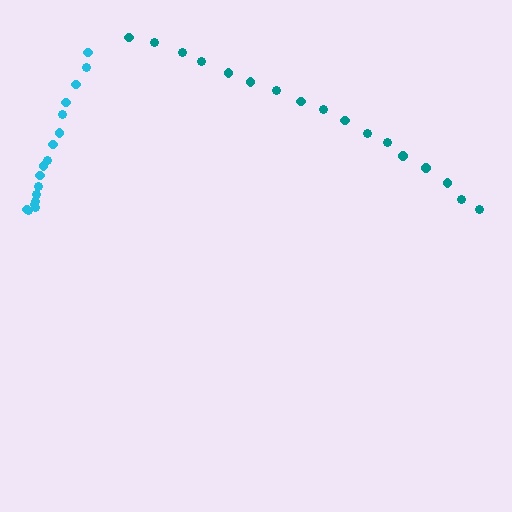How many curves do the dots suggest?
There are 2 distinct paths.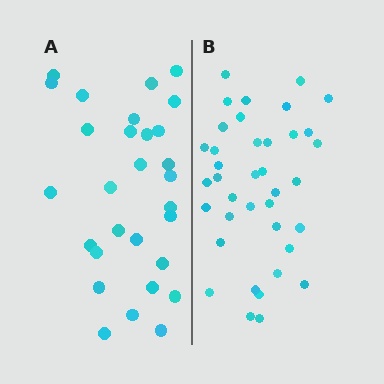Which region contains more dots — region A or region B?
Region B (the right region) has more dots.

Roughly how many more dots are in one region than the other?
Region B has roughly 8 or so more dots than region A.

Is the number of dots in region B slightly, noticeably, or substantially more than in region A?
Region B has noticeably more, but not dramatically so. The ratio is roughly 1.3 to 1.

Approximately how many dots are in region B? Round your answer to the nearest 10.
About 40 dots. (The exact count is 38, which rounds to 40.)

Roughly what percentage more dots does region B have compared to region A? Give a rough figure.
About 30% more.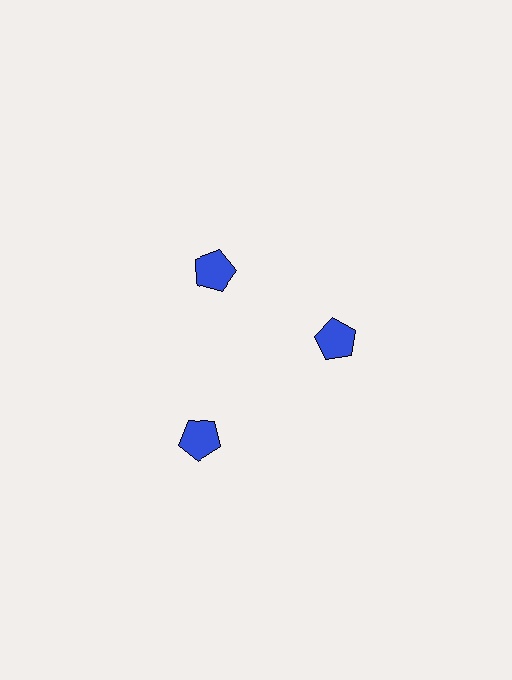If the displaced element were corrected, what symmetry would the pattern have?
It would have 3-fold rotational symmetry — the pattern would map onto itself every 120 degrees.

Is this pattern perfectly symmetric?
No. The 3 blue pentagons are arranged in a ring, but one element near the 7 o'clock position is pushed outward from the center, breaking the 3-fold rotational symmetry.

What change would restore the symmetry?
The symmetry would be restored by moving it inward, back onto the ring so that all 3 pentagons sit at equal angles and equal distance from the center.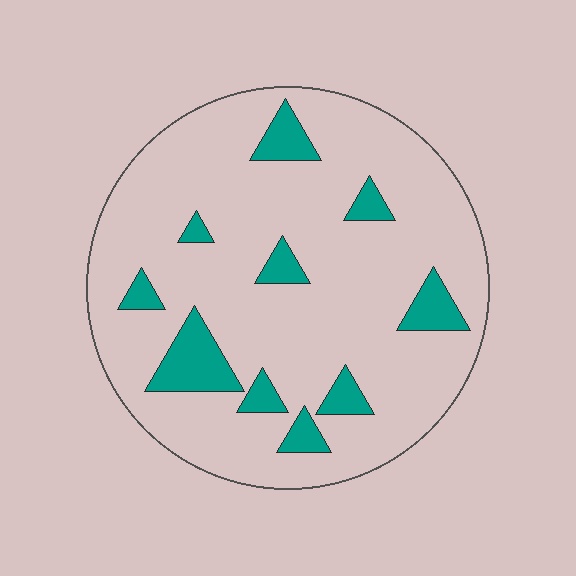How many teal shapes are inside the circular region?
10.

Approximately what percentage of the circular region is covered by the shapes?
Approximately 15%.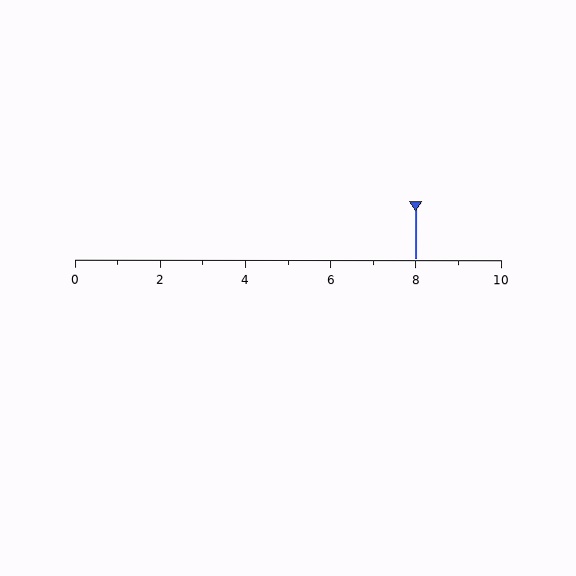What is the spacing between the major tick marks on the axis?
The major ticks are spaced 2 apart.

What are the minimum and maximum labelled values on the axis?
The axis runs from 0 to 10.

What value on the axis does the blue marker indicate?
The marker indicates approximately 8.